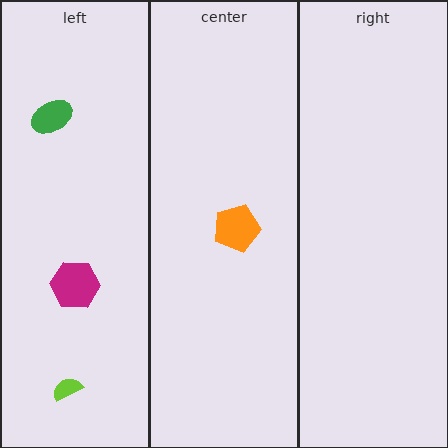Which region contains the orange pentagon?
The center region.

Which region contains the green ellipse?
The left region.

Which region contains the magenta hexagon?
The left region.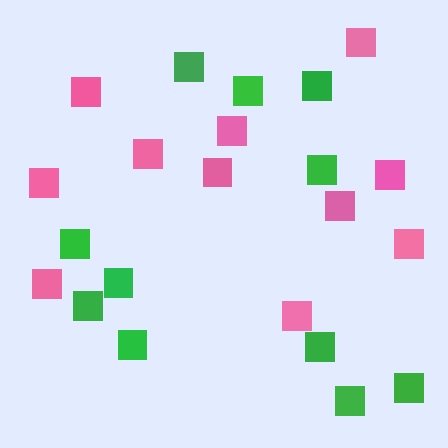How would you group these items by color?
There are 2 groups: one group of green squares (11) and one group of pink squares (11).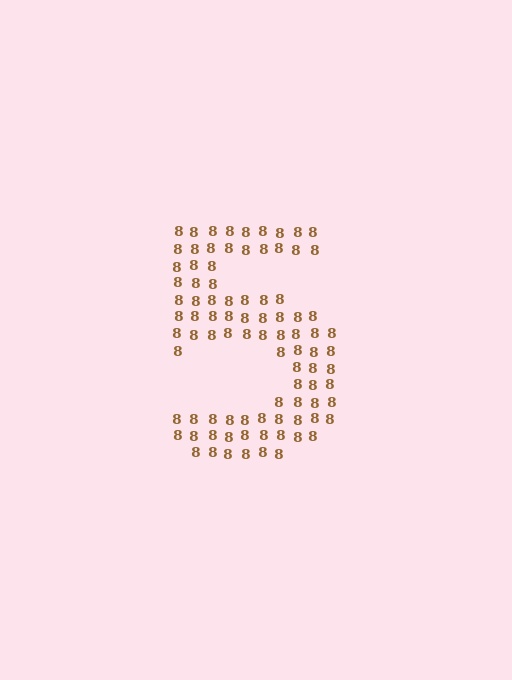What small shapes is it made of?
It is made of small digit 8's.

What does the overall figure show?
The overall figure shows the digit 5.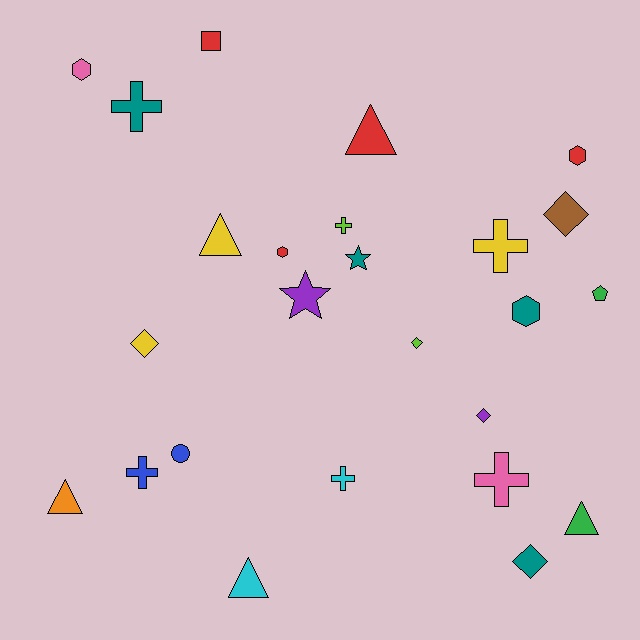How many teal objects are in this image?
There are 4 teal objects.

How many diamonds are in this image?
There are 5 diamonds.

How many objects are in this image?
There are 25 objects.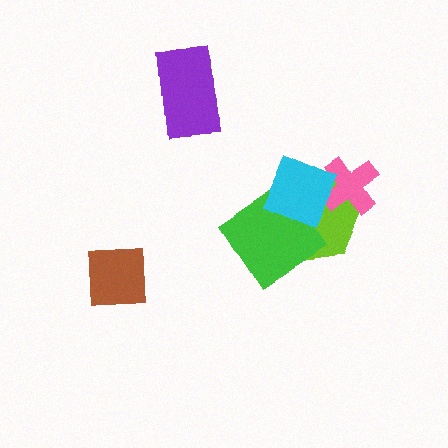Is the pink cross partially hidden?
Yes, it is partially covered by another shape.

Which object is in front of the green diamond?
The cyan square is in front of the green diamond.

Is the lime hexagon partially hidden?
Yes, it is partially covered by another shape.